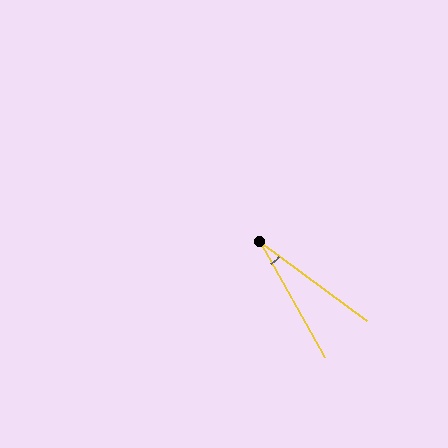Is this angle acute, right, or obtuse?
It is acute.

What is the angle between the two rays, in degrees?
Approximately 24 degrees.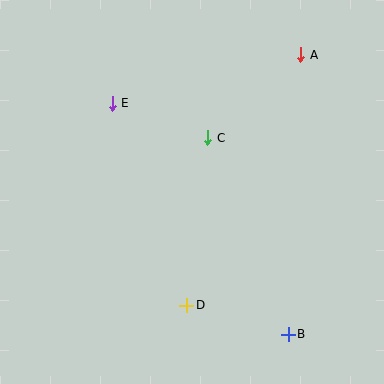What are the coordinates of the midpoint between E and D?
The midpoint between E and D is at (150, 204).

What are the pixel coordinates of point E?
Point E is at (112, 103).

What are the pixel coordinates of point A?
Point A is at (301, 55).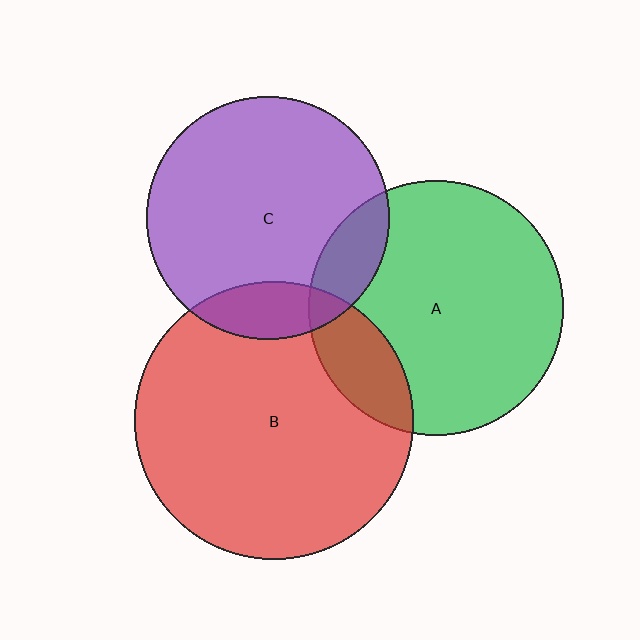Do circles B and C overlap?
Yes.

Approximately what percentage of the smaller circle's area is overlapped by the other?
Approximately 15%.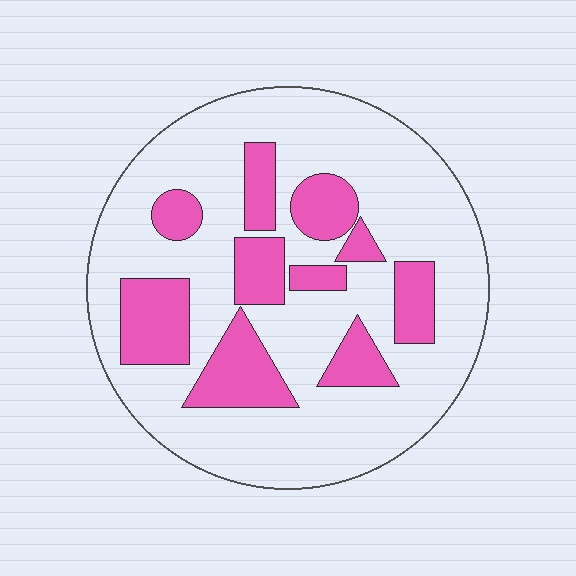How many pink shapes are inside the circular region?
10.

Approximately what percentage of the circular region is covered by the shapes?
Approximately 25%.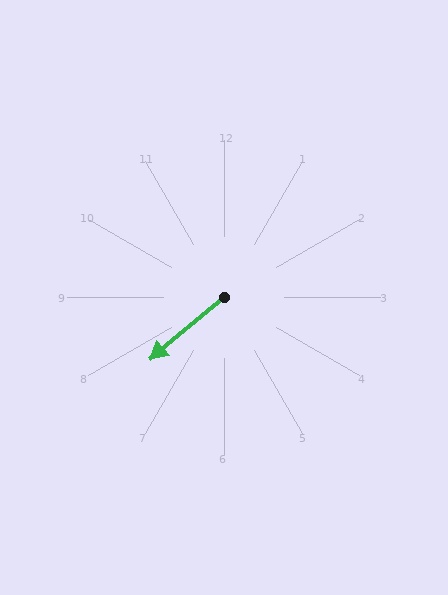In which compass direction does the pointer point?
Southwest.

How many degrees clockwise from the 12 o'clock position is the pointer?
Approximately 230 degrees.